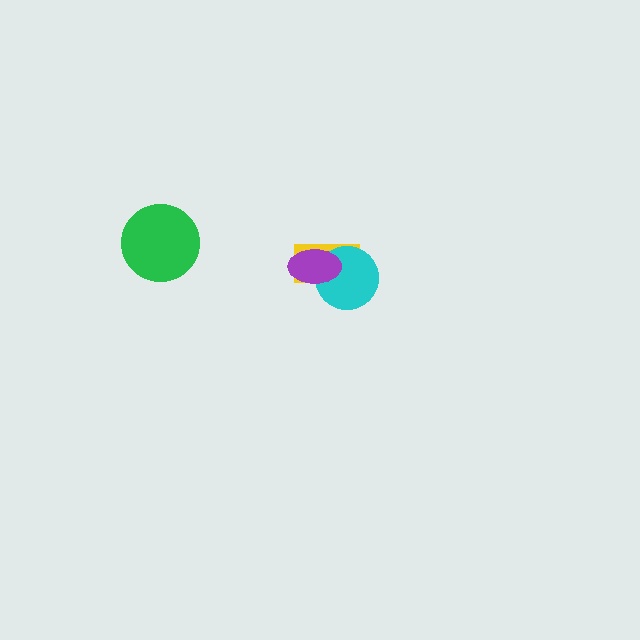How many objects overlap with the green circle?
0 objects overlap with the green circle.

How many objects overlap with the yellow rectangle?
2 objects overlap with the yellow rectangle.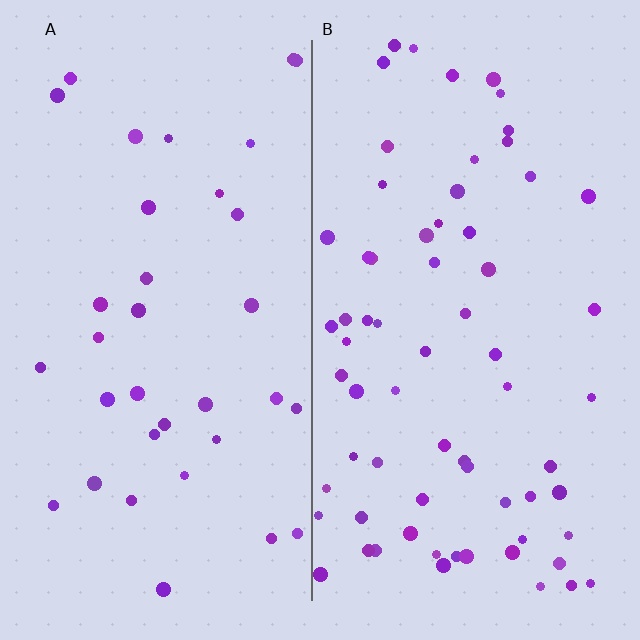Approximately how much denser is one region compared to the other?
Approximately 2.0× — region B over region A.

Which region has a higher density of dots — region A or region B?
B (the right).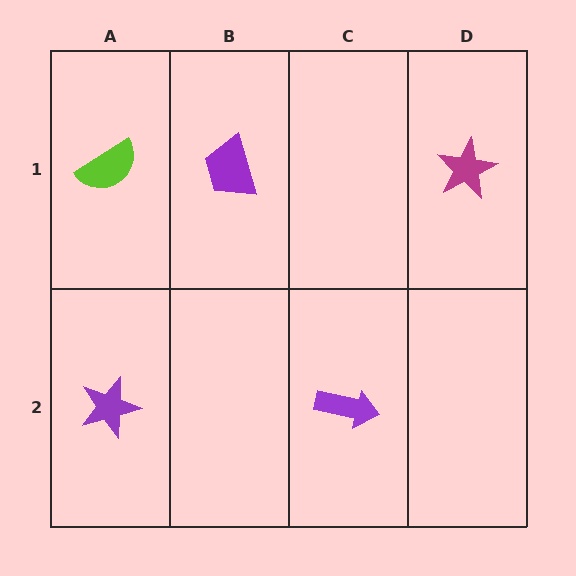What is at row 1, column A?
A lime semicircle.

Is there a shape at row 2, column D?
No, that cell is empty.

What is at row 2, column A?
A purple star.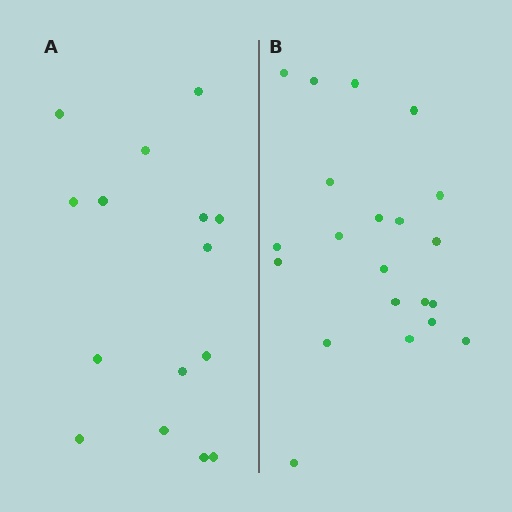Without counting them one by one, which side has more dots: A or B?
Region B (the right region) has more dots.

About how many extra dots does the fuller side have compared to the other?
Region B has about 6 more dots than region A.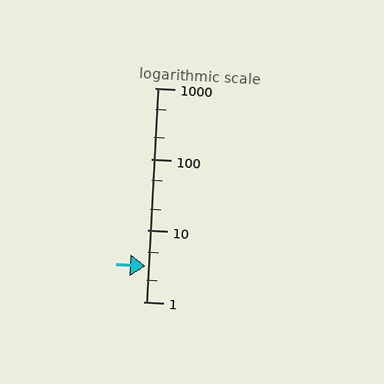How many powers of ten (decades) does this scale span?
The scale spans 3 decades, from 1 to 1000.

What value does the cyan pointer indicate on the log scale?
The pointer indicates approximately 3.1.